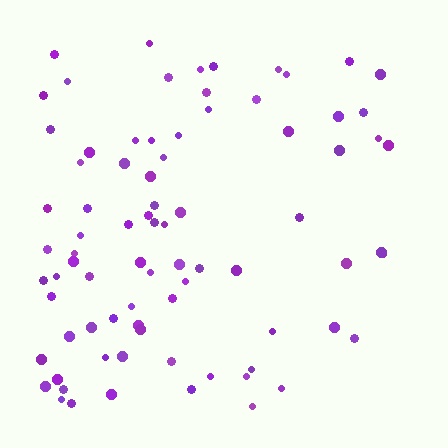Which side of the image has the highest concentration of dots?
The left.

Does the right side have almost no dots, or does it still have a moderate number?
Still a moderate number, just noticeably fewer than the left.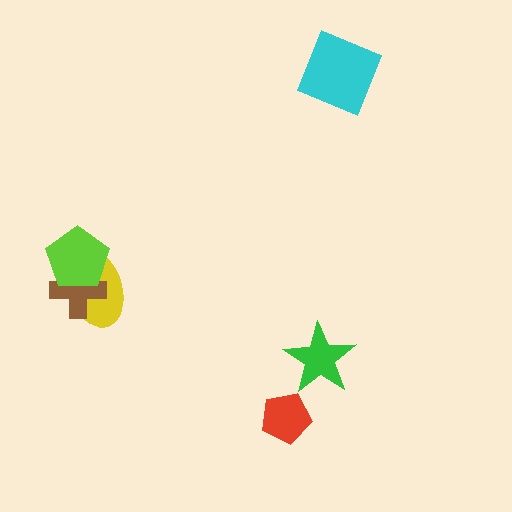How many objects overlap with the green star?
0 objects overlap with the green star.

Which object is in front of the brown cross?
The lime pentagon is in front of the brown cross.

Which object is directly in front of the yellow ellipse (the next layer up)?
The brown cross is directly in front of the yellow ellipse.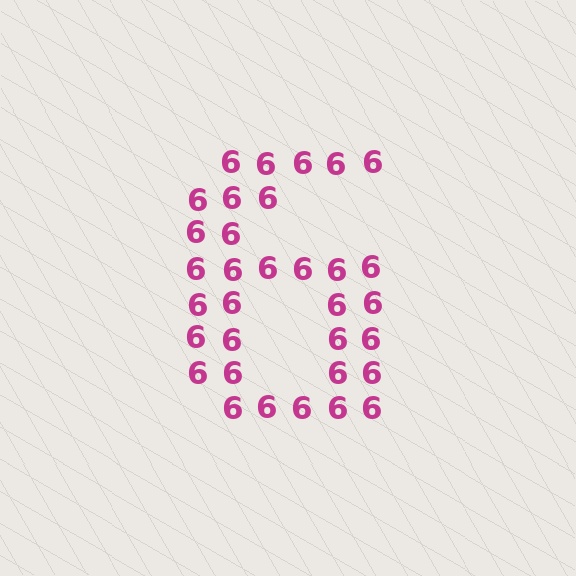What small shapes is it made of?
It is made of small digit 6's.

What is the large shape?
The large shape is the digit 6.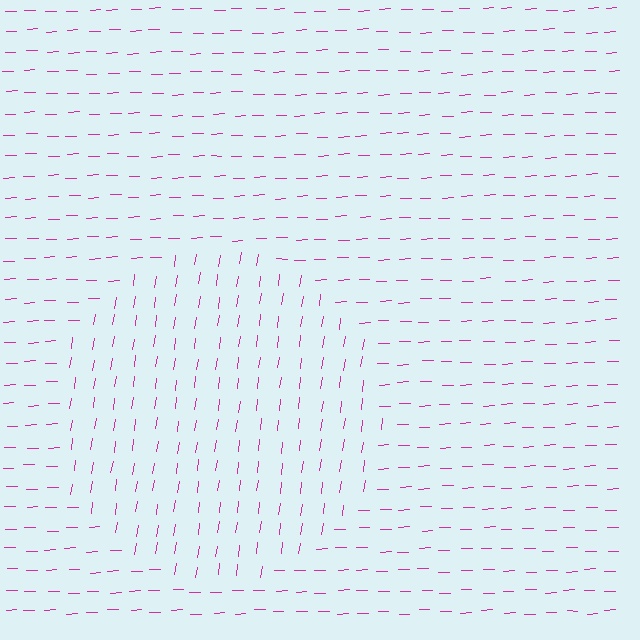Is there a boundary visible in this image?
Yes, there is a texture boundary formed by a change in line orientation.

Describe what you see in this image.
The image is filled with small magenta line segments. A circle region in the image has lines oriented differently from the surrounding lines, creating a visible texture boundary.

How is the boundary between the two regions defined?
The boundary is defined purely by a change in line orientation (approximately 80 degrees difference). All lines are the same color and thickness.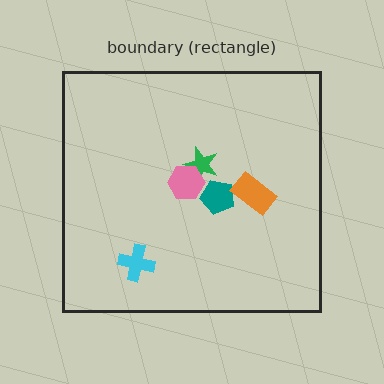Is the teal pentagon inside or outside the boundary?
Inside.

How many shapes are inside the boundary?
5 inside, 0 outside.